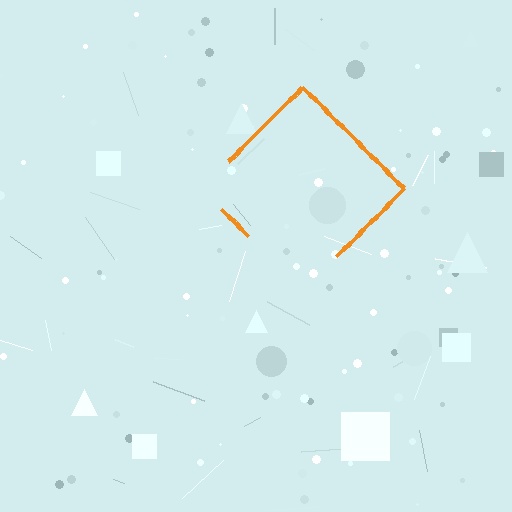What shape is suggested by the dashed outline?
The dashed outline suggests a diamond.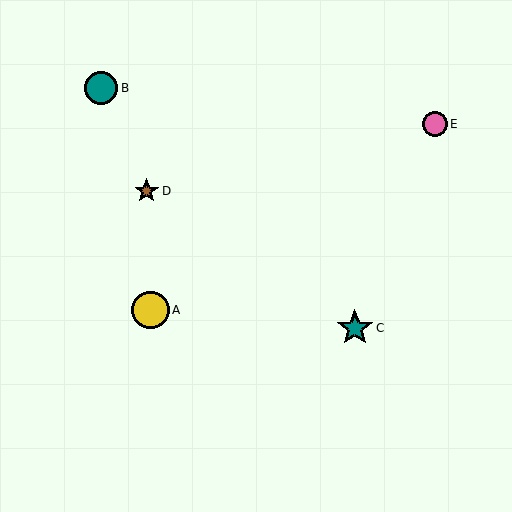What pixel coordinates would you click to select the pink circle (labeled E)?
Click at (435, 124) to select the pink circle E.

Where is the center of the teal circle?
The center of the teal circle is at (101, 88).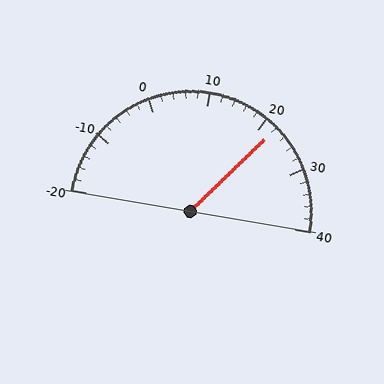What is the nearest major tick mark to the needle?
The nearest major tick mark is 20.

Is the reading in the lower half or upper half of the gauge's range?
The reading is in the upper half of the range (-20 to 40).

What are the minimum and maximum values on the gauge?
The gauge ranges from -20 to 40.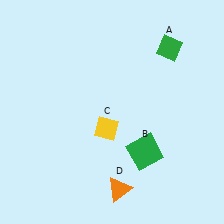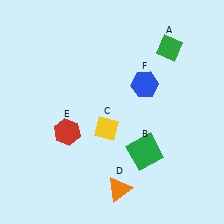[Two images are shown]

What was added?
A red hexagon (E), a blue hexagon (F) were added in Image 2.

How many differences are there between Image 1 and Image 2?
There are 2 differences between the two images.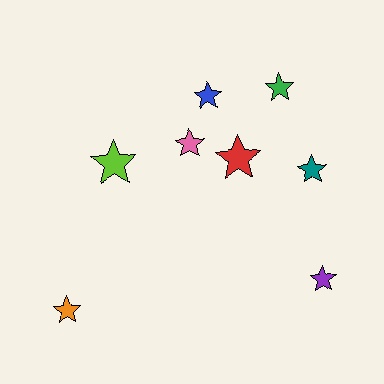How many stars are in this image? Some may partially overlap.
There are 8 stars.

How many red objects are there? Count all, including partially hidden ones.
There is 1 red object.